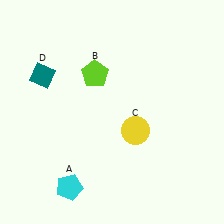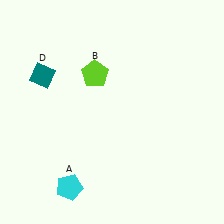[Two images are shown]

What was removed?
The yellow circle (C) was removed in Image 2.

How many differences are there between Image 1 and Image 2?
There is 1 difference between the two images.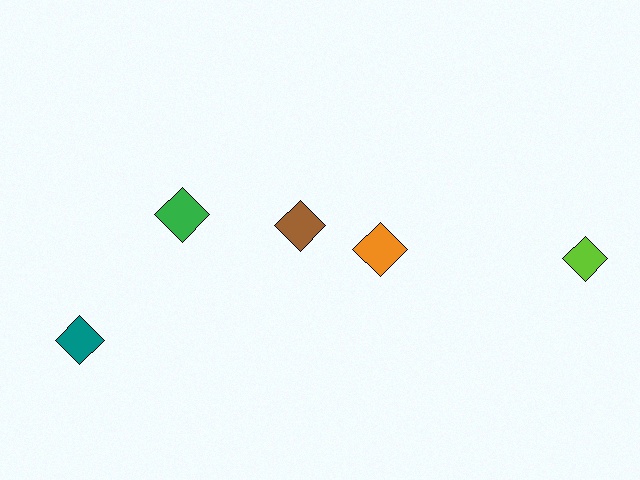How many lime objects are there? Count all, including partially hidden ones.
There is 1 lime object.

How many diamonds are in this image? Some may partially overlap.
There are 5 diamonds.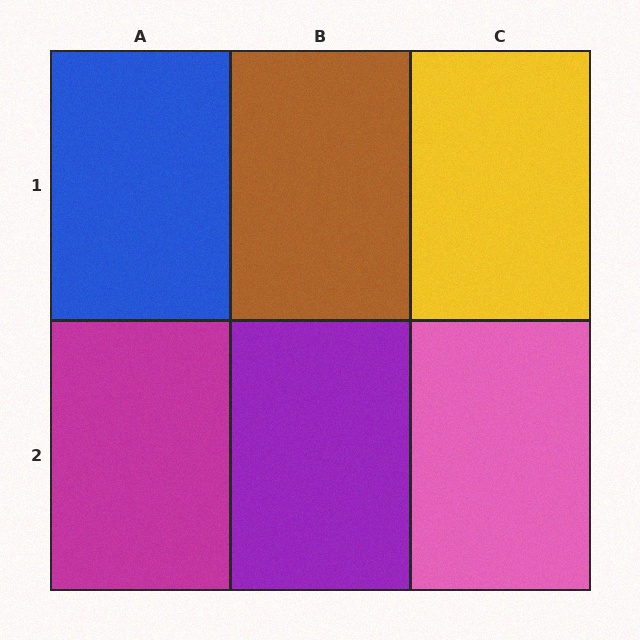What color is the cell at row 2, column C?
Pink.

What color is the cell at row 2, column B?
Purple.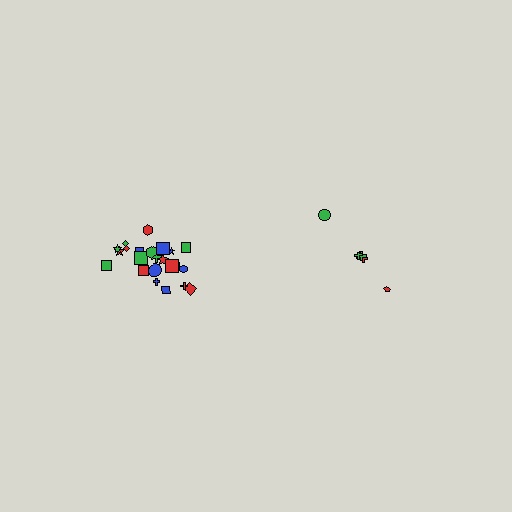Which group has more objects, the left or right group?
The left group.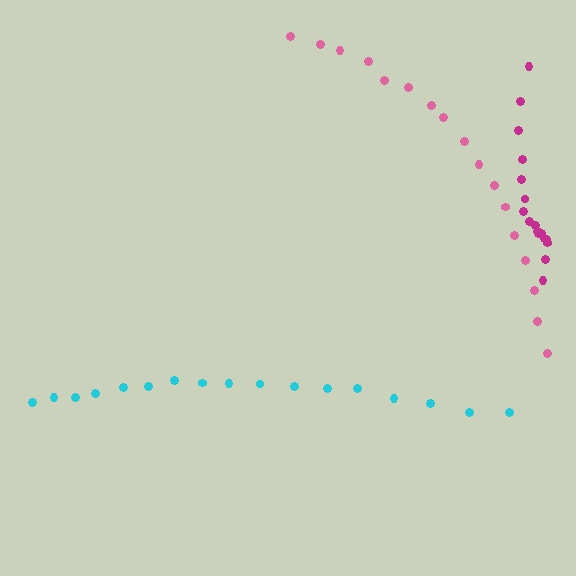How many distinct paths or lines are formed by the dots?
There are 3 distinct paths.